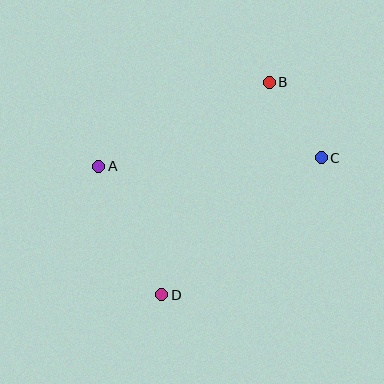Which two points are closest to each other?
Points B and C are closest to each other.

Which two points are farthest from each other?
Points B and D are farthest from each other.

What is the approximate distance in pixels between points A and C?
The distance between A and C is approximately 222 pixels.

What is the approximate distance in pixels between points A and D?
The distance between A and D is approximately 143 pixels.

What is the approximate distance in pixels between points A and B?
The distance between A and B is approximately 190 pixels.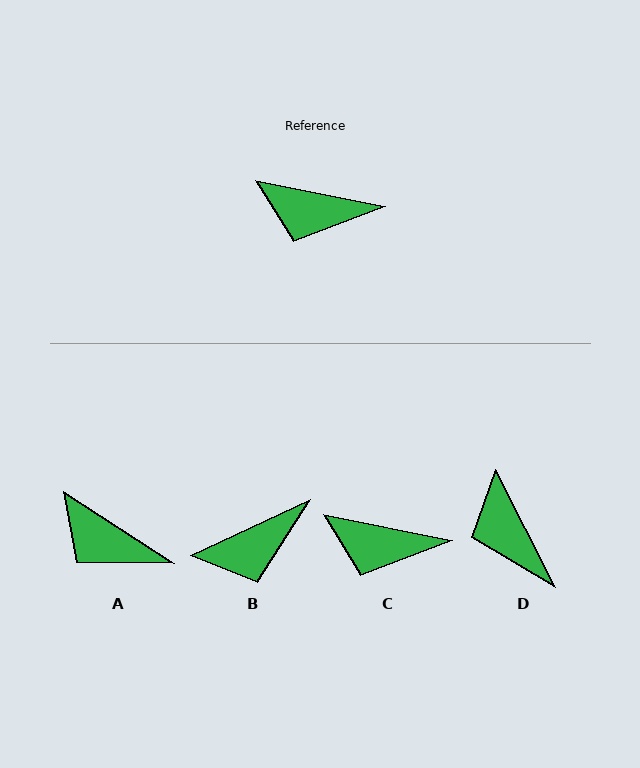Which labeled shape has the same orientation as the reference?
C.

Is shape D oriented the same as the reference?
No, it is off by about 52 degrees.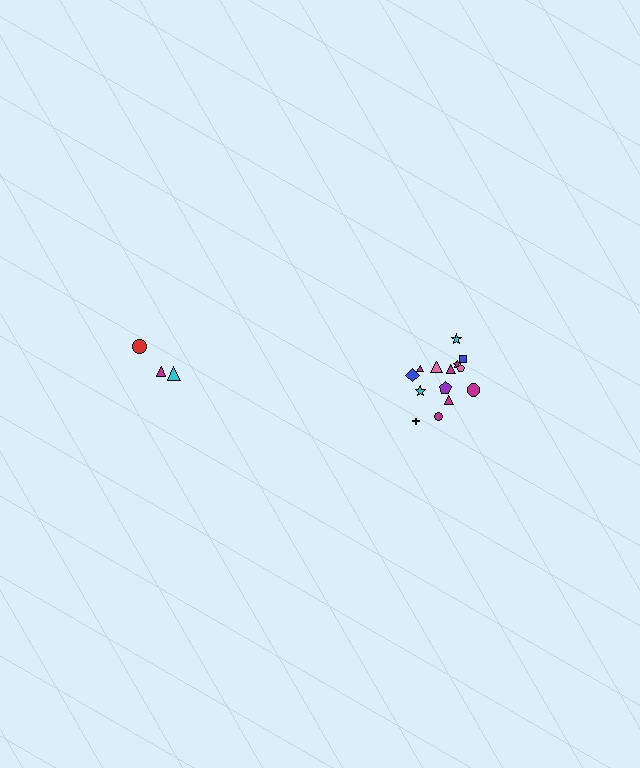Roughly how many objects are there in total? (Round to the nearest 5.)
Roughly 20 objects in total.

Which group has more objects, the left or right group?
The right group.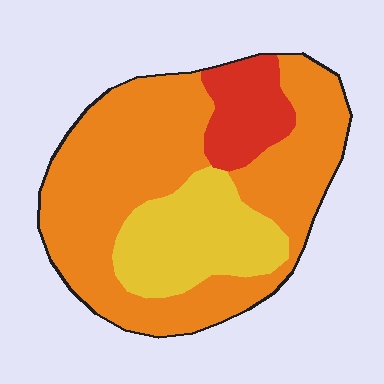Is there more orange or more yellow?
Orange.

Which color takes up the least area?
Red, at roughly 10%.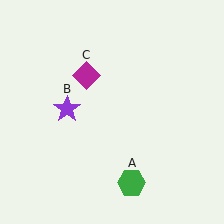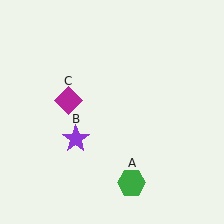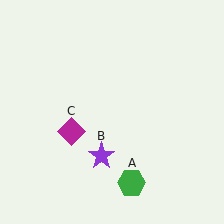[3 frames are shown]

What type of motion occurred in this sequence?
The purple star (object B), magenta diamond (object C) rotated counterclockwise around the center of the scene.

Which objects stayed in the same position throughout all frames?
Green hexagon (object A) remained stationary.